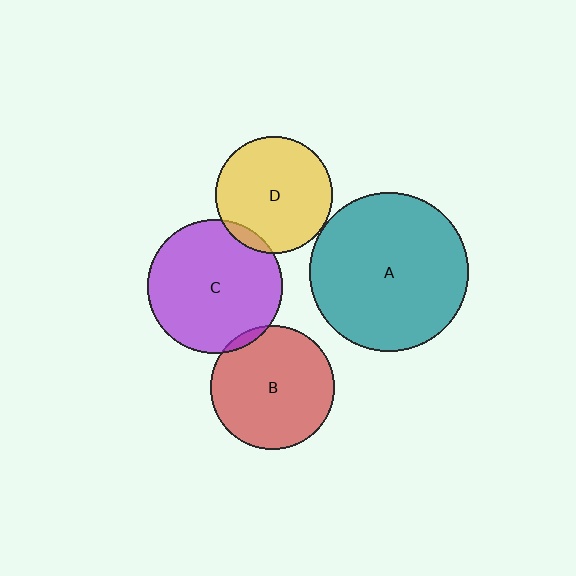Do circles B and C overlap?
Yes.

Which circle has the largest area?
Circle A (teal).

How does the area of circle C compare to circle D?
Approximately 1.3 times.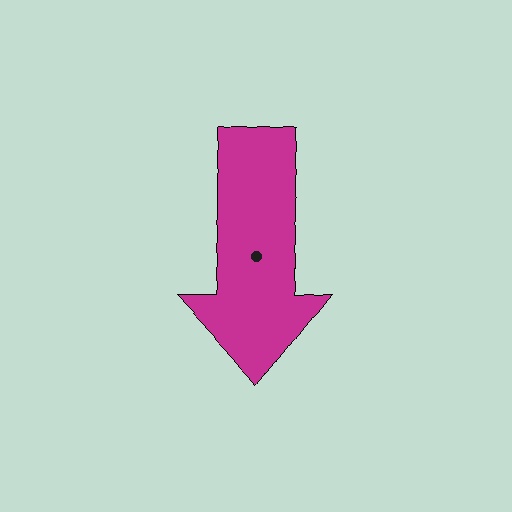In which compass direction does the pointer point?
South.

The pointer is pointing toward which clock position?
Roughly 6 o'clock.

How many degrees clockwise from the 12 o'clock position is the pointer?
Approximately 178 degrees.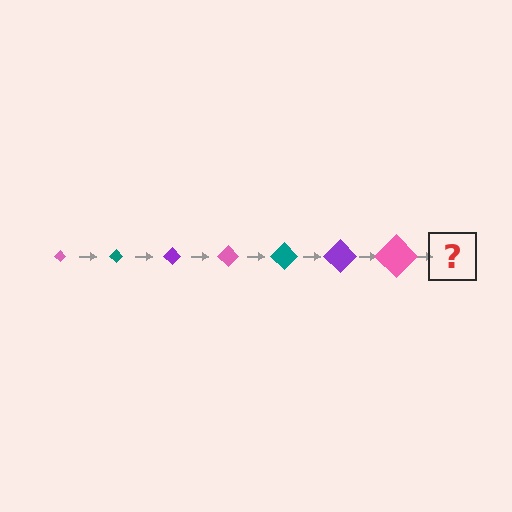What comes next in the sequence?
The next element should be a teal diamond, larger than the previous one.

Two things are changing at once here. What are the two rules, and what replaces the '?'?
The two rules are that the diamond grows larger each step and the color cycles through pink, teal, and purple. The '?' should be a teal diamond, larger than the previous one.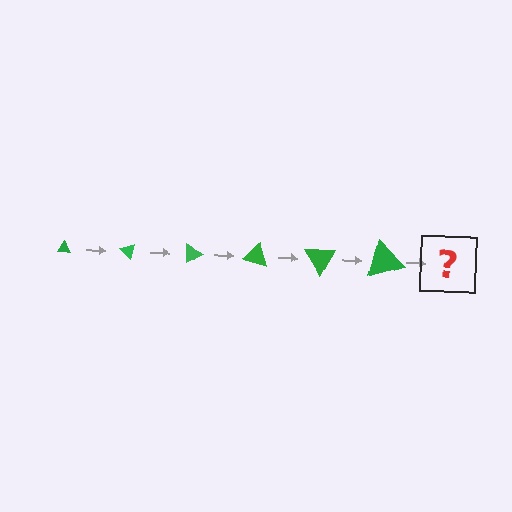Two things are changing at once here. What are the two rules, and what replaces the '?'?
The two rules are that the triangle grows larger each step and it rotates 45 degrees each step. The '?' should be a triangle, larger than the previous one and rotated 270 degrees from the start.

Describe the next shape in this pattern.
It should be a triangle, larger than the previous one and rotated 270 degrees from the start.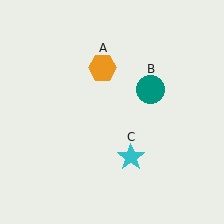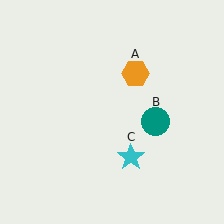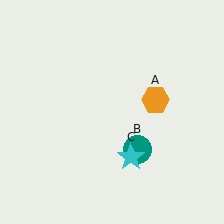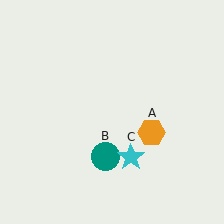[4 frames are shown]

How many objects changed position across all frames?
2 objects changed position: orange hexagon (object A), teal circle (object B).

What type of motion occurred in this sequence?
The orange hexagon (object A), teal circle (object B) rotated clockwise around the center of the scene.